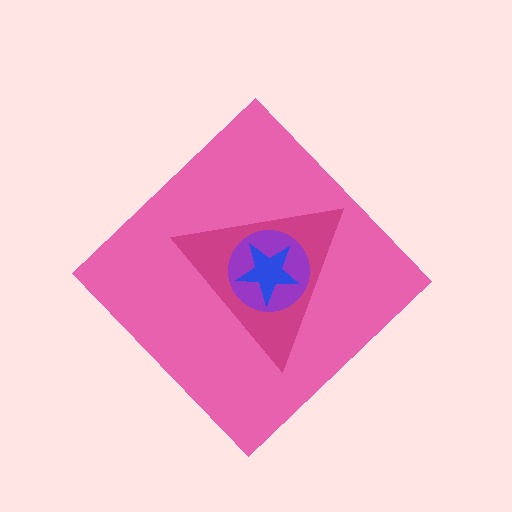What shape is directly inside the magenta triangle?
The purple circle.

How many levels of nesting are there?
4.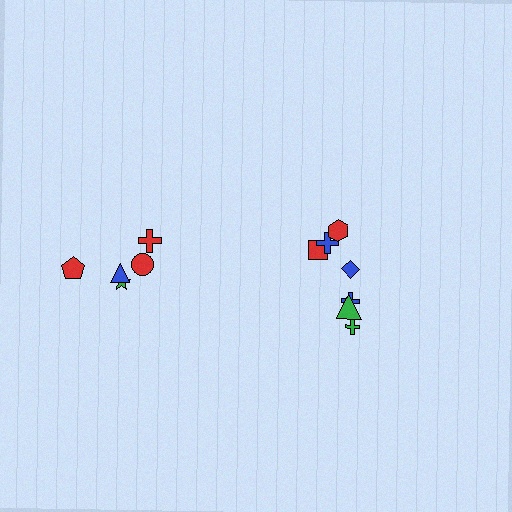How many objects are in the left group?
There are 5 objects.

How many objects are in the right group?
There are 7 objects.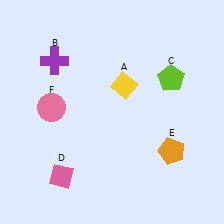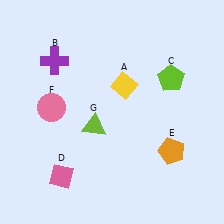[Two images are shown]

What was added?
A lime triangle (G) was added in Image 2.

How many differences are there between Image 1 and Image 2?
There is 1 difference between the two images.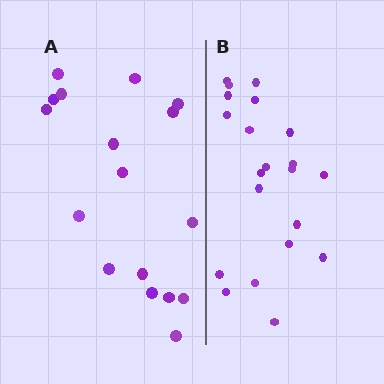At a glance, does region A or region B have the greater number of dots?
Region B (the right region) has more dots.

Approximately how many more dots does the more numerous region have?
Region B has about 4 more dots than region A.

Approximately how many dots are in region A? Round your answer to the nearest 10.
About 20 dots. (The exact count is 17, which rounds to 20.)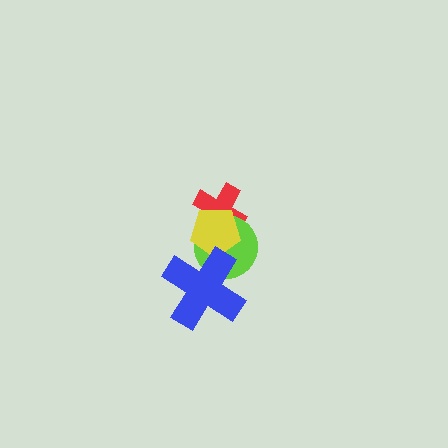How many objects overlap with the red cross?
2 objects overlap with the red cross.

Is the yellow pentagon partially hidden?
Yes, it is partially covered by another shape.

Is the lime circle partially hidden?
Yes, it is partially covered by another shape.